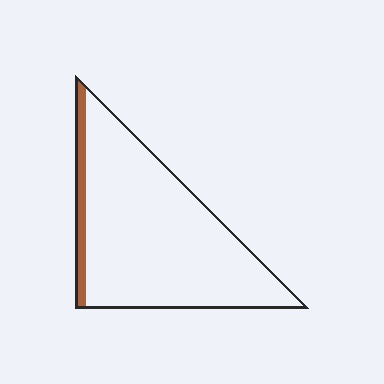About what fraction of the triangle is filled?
About one tenth (1/10).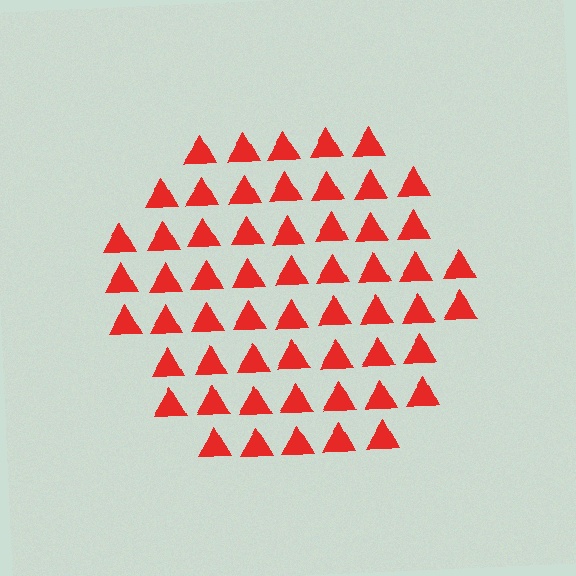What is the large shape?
The large shape is a hexagon.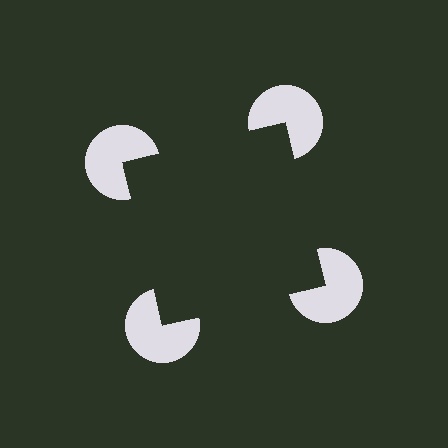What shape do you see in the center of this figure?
An illusory square — its edges are inferred from the aligned wedge cuts in the pac-man discs, not physically drawn.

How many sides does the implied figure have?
4 sides.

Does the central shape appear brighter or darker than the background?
It typically appears slightly darker than the background, even though no actual brightness change is drawn.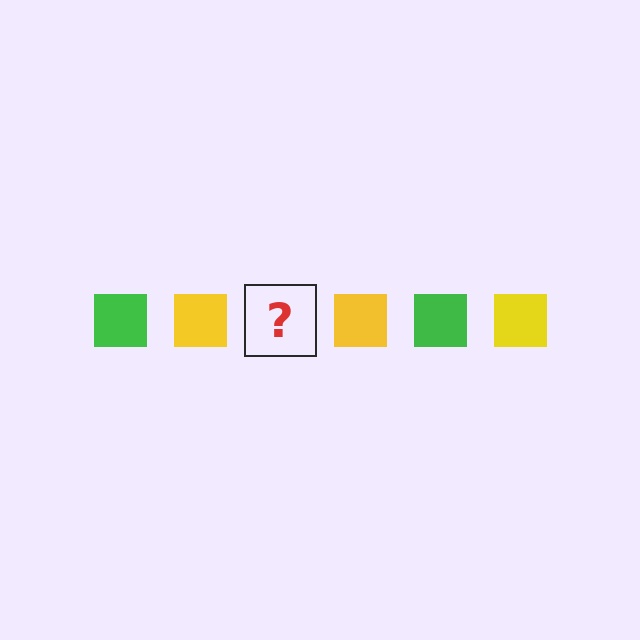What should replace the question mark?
The question mark should be replaced with a green square.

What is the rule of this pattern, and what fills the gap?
The rule is that the pattern cycles through green, yellow squares. The gap should be filled with a green square.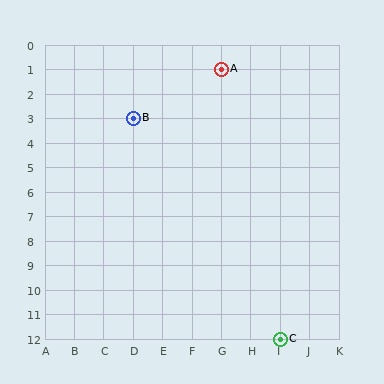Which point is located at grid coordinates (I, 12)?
Point C is at (I, 12).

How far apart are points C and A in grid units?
Points C and A are 2 columns and 11 rows apart (about 11.2 grid units diagonally).